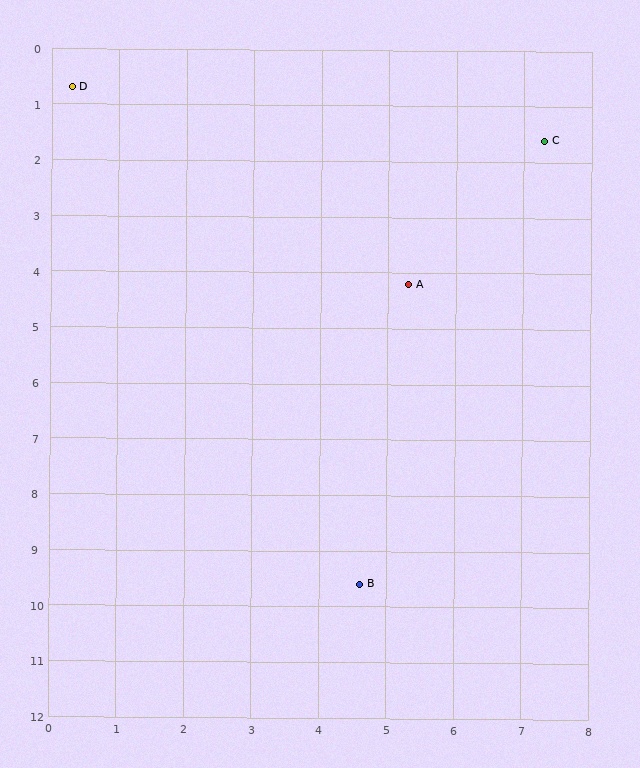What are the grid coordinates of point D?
Point D is at approximately (0.3, 0.7).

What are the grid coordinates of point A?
Point A is at approximately (5.3, 4.2).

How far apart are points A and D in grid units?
Points A and D are about 6.1 grid units apart.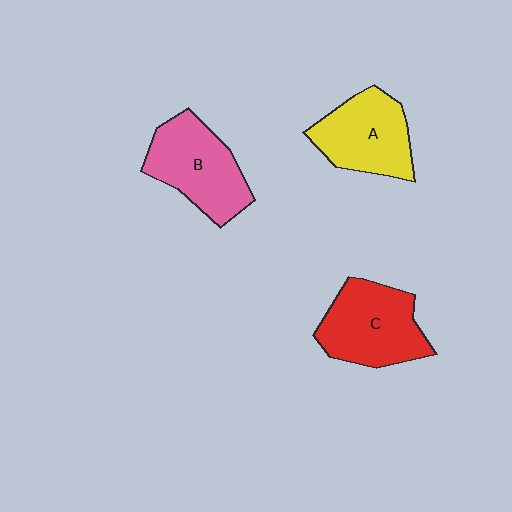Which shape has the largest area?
Shape C (red).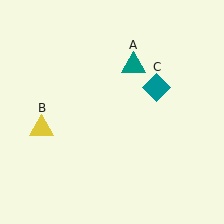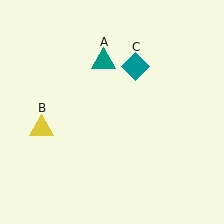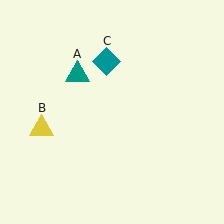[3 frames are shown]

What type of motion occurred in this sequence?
The teal triangle (object A), teal diamond (object C) rotated counterclockwise around the center of the scene.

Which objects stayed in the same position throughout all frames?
Yellow triangle (object B) remained stationary.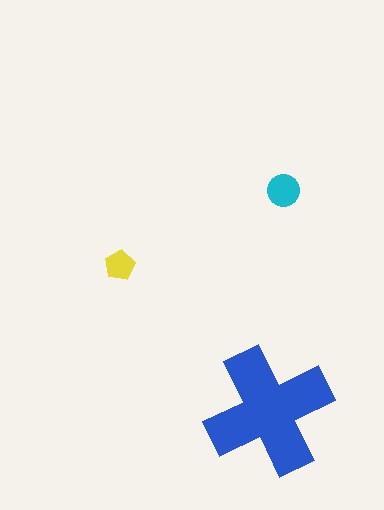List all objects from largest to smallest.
The blue cross, the cyan circle, the yellow pentagon.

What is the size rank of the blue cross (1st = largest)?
1st.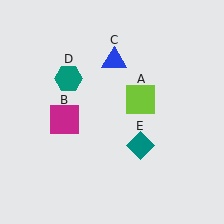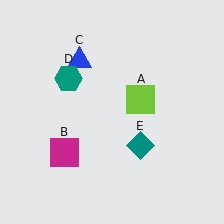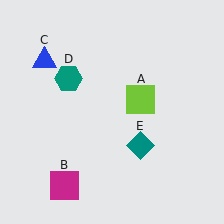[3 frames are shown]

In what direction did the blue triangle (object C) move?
The blue triangle (object C) moved left.